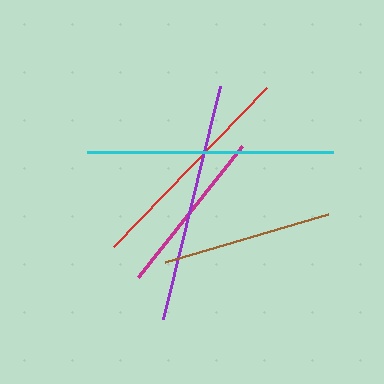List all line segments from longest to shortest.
From longest to shortest: cyan, purple, red, brown, magenta.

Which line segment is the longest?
The cyan line is the longest at approximately 246 pixels.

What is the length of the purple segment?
The purple segment is approximately 240 pixels long.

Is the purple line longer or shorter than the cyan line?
The cyan line is longer than the purple line.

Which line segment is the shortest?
The magenta line is the shortest at approximately 167 pixels.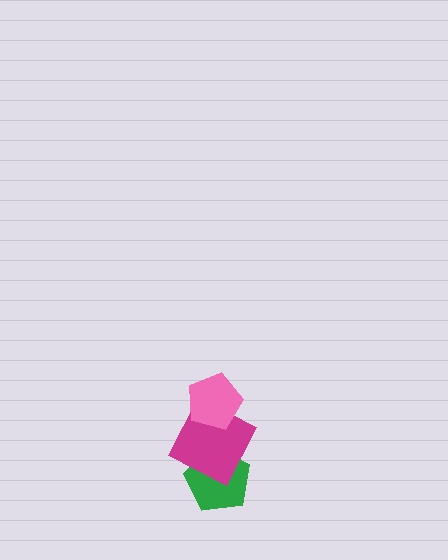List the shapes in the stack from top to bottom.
From top to bottom: the pink pentagon, the magenta square, the green pentagon.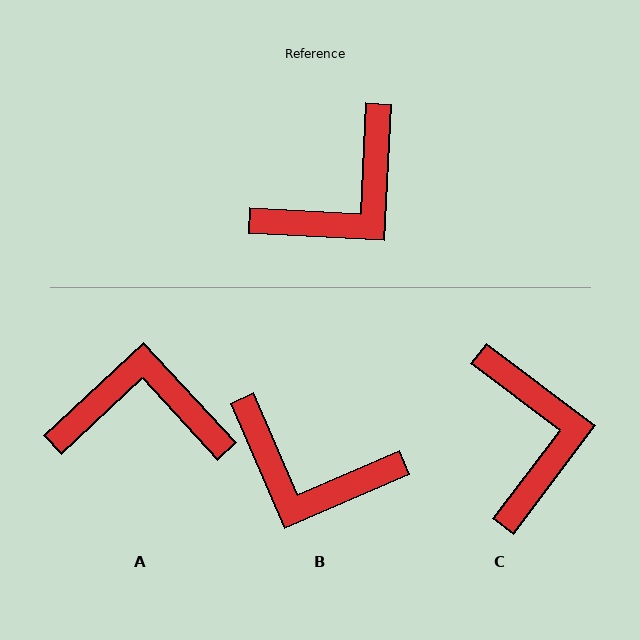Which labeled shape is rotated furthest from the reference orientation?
A, about 136 degrees away.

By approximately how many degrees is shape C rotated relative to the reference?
Approximately 56 degrees counter-clockwise.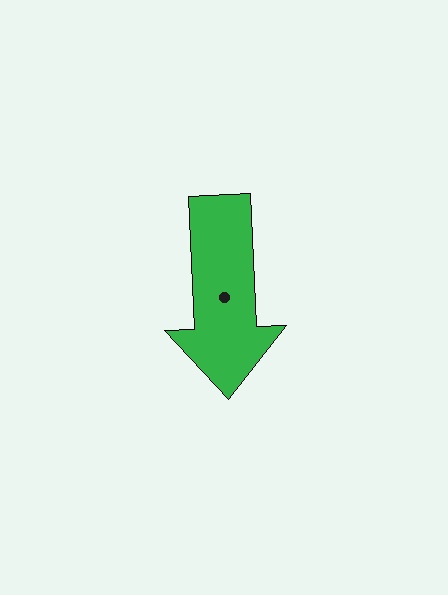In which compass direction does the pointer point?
South.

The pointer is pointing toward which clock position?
Roughly 6 o'clock.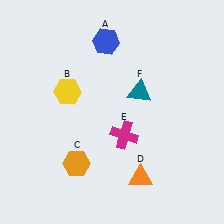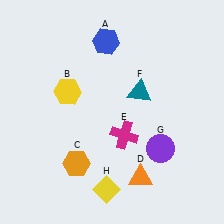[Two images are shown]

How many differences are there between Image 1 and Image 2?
There are 2 differences between the two images.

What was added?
A purple circle (G), a yellow diamond (H) were added in Image 2.